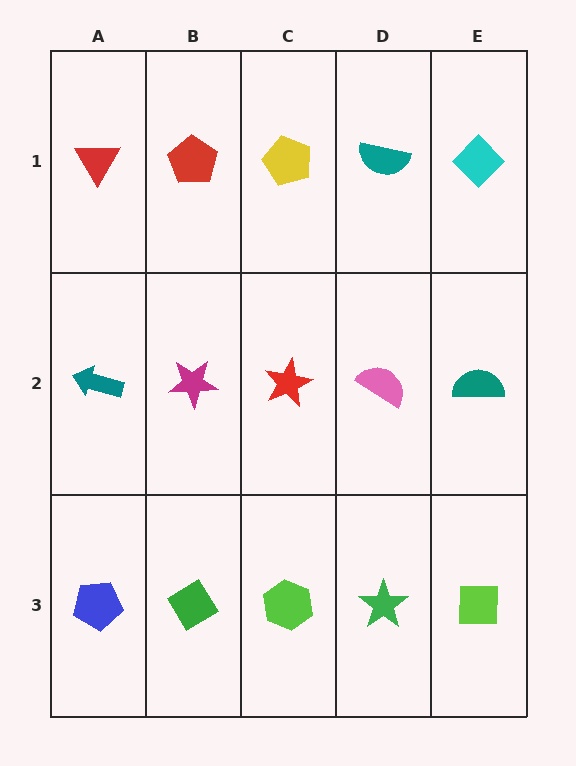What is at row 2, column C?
A red star.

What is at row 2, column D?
A pink semicircle.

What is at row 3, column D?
A green star.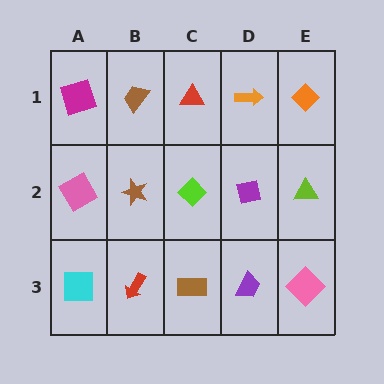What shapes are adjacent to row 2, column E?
An orange diamond (row 1, column E), a pink diamond (row 3, column E), a purple square (row 2, column D).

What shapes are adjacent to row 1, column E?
A lime triangle (row 2, column E), an orange arrow (row 1, column D).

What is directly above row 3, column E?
A lime triangle.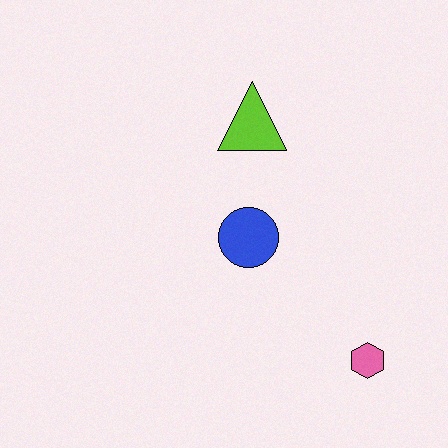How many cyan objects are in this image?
There are no cyan objects.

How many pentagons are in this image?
There are no pentagons.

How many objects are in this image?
There are 3 objects.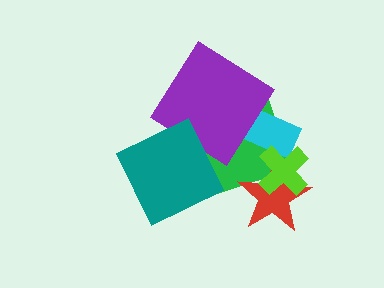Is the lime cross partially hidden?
No, no other shape covers it.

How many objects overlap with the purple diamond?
2 objects overlap with the purple diamond.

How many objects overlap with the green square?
4 objects overlap with the green square.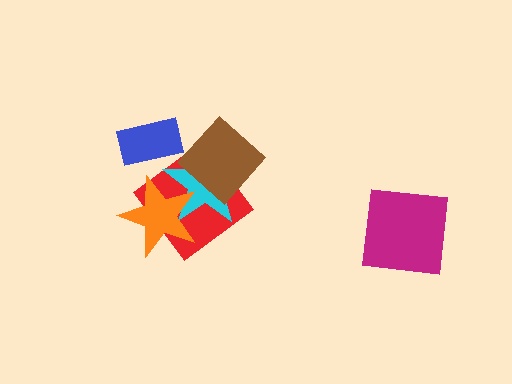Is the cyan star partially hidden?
Yes, it is partially covered by another shape.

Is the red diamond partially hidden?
Yes, it is partially covered by another shape.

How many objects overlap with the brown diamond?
2 objects overlap with the brown diamond.